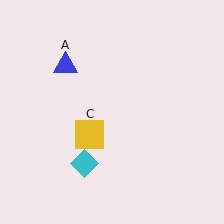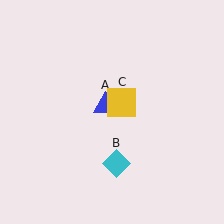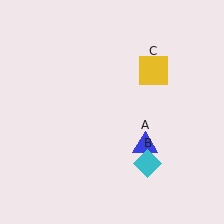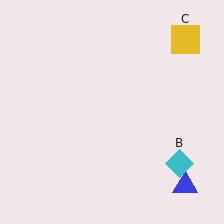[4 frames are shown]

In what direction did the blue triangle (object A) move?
The blue triangle (object A) moved down and to the right.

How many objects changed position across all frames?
3 objects changed position: blue triangle (object A), cyan diamond (object B), yellow square (object C).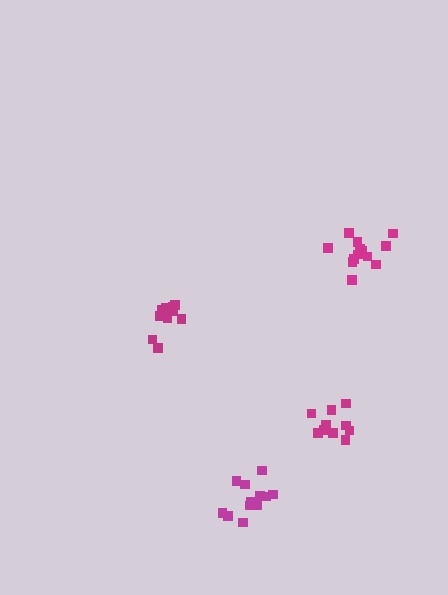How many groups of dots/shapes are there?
There are 4 groups.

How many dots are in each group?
Group 1: 13 dots, Group 2: 11 dots, Group 3: 13 dots, Group 4: 11 dots (48 total).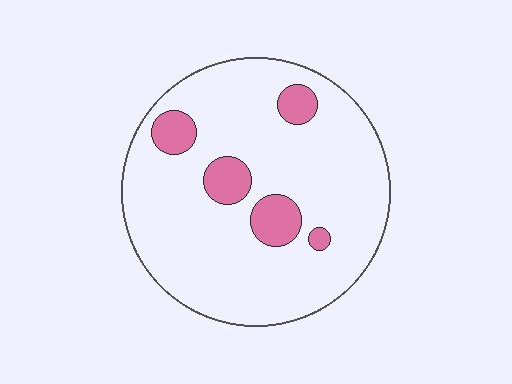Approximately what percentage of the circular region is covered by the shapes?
Approximately 15%.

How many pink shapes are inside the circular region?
5.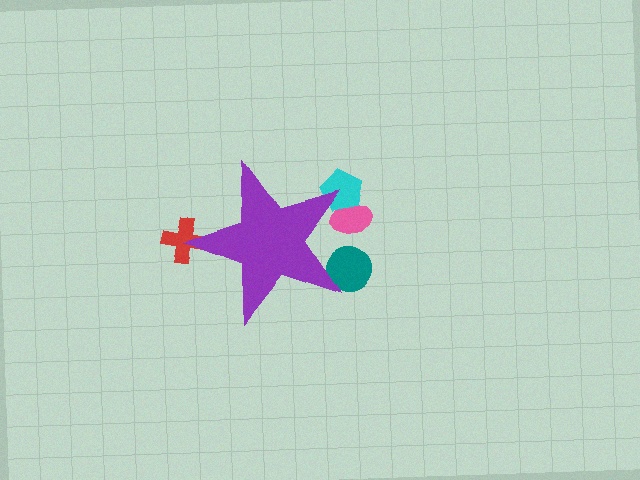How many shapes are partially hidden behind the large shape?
4 shapes are partially hidden.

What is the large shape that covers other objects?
A purple star.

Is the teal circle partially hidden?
Yes, the teal circle is partially hidden behind the purple star.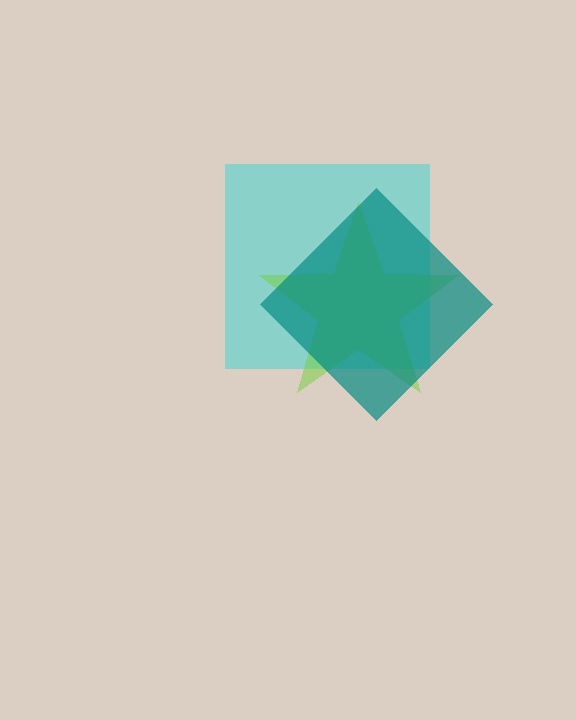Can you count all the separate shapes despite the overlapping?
Yes, there are 3 separate shapes.